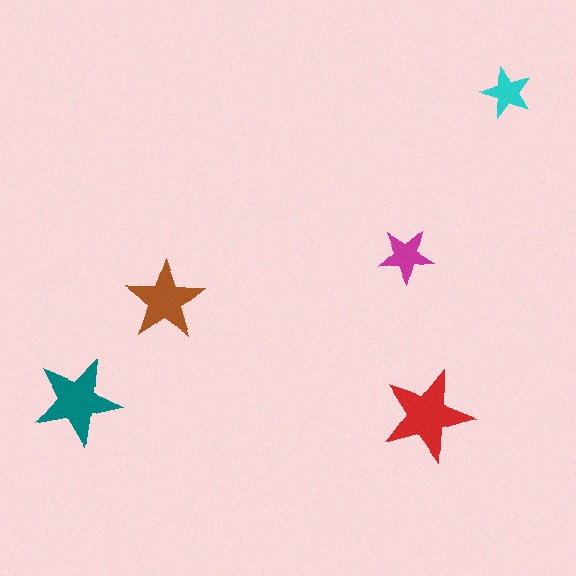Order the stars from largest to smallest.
the red one, the teal one, the brown one, the magenta one, the cyan one.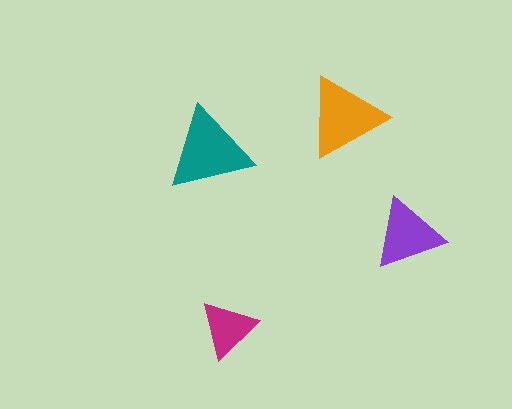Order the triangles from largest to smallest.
the teal one, the orange one, the purple one, the magenta one.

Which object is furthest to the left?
The teal triangle is leftmost.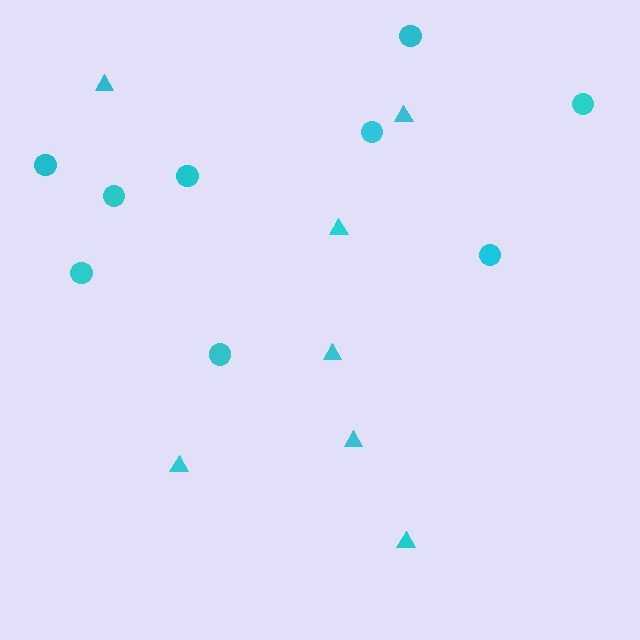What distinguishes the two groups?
There are 2 groups: one group of triangles (7) and one group of circles (9).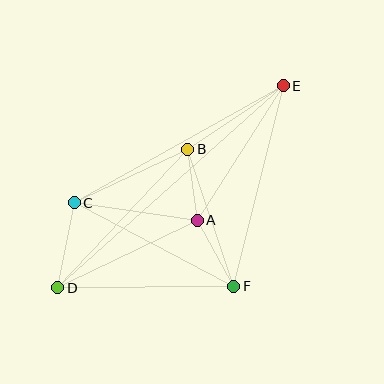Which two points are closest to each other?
Points A and B are closest to each other.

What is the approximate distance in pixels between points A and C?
The distance between A and C is approximately 124 pixels.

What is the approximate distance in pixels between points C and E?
The distance between C and E is approximately 240 pixels.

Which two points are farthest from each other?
Points D and E are farthest from each other.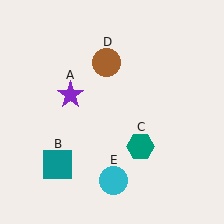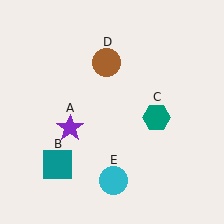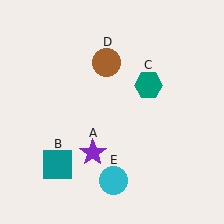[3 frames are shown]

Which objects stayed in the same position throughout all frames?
Teal square (object B) and brown circle (object D) and cyan circle (object E) remained stationary.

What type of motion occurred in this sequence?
The purple star (object A), teal hexagon (object C) rotated counterclockwise around the center of the scene.